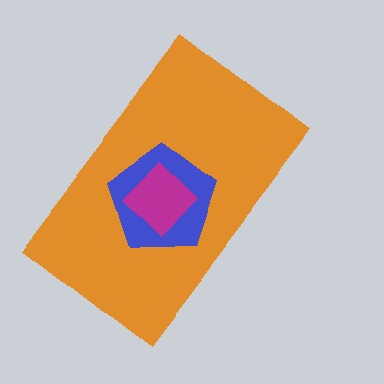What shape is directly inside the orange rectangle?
The blue pentagon.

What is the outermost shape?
The orange rectangle.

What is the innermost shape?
The magenta diamond.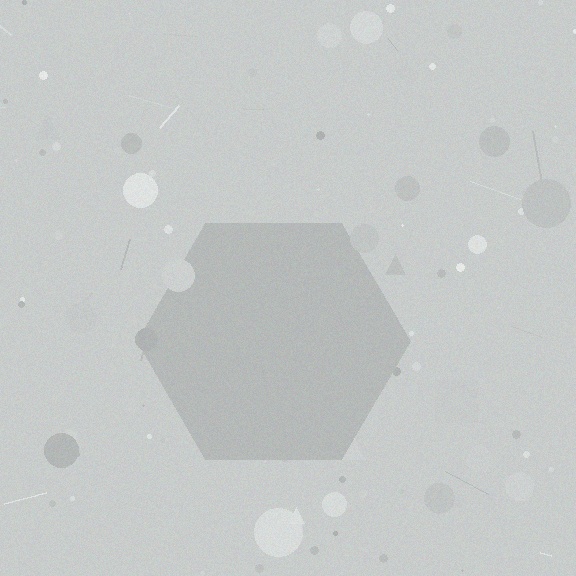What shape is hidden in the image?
A hexagon is hidden in the image.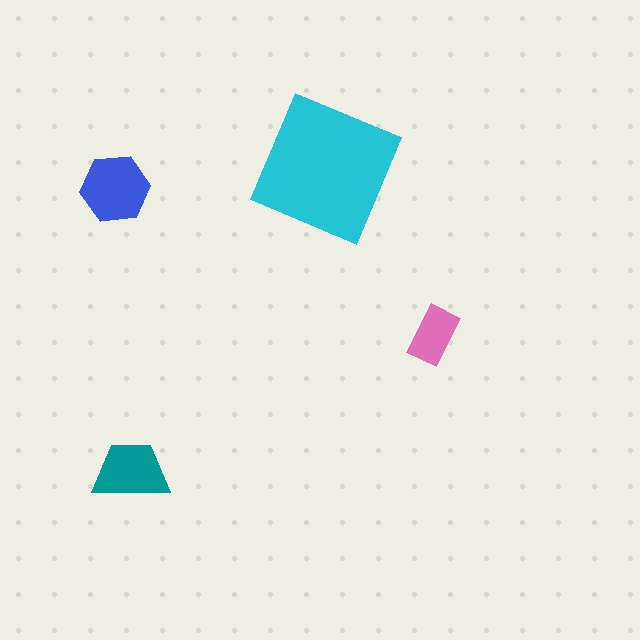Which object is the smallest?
The pink rectangle.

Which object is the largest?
The cyan square.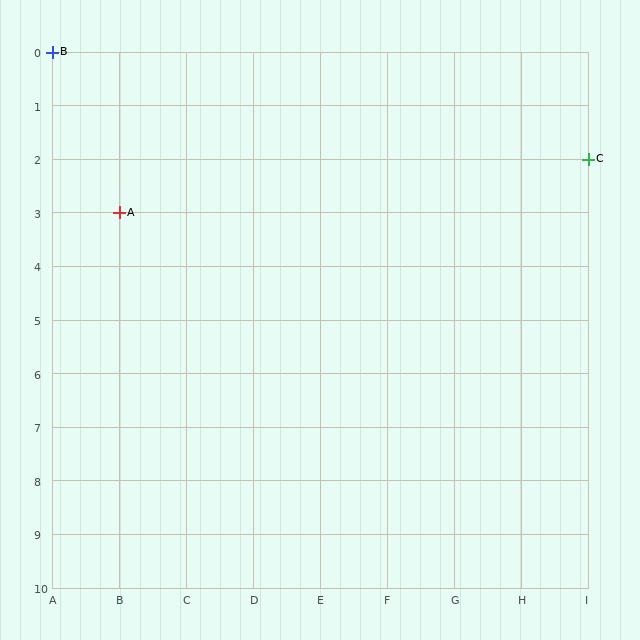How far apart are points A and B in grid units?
Points A and B are 1 column and 3 rows apart (about 3.2 grid units diagonally).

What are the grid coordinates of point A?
Point A is at grid coordinates (B, 3).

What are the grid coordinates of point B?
Point B is at grid coordinates (A, 0).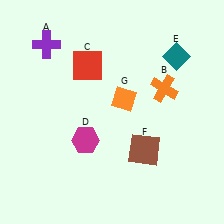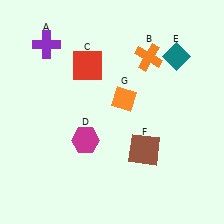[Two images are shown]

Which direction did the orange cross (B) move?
The orange cross (B) moved up.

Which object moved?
The orange cross (B) moved up.